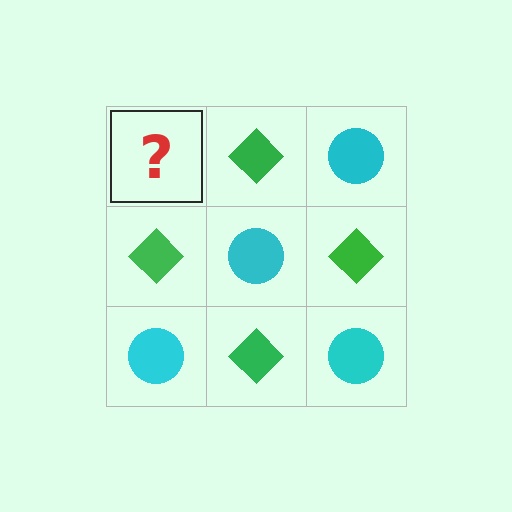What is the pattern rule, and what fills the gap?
The rule is that it alternates cyan circle and green diamond in a checkerboard pattern. The gap should be filled with a cyan circle.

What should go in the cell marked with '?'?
The missing cell should contain a cyan circle.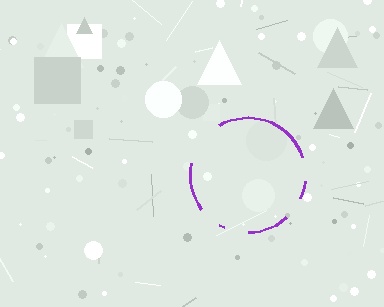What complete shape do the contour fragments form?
The contour fragments form a circle.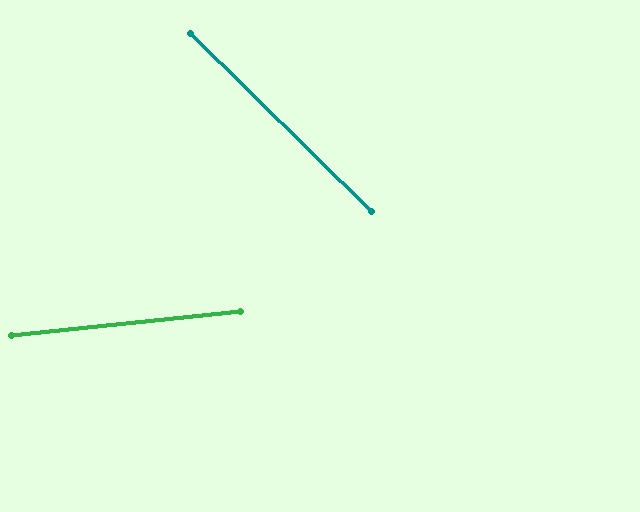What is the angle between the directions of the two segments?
Approximately 50 degrees.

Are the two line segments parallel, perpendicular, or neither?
Neither parallel nor perpendicular — they differ by about 50°.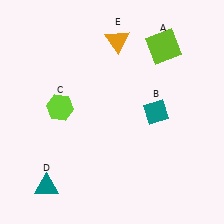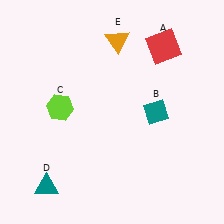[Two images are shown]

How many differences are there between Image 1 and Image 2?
There is 1 difference between the two images.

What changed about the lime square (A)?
In Image 1, A is lime. In Image 2, it changed to red.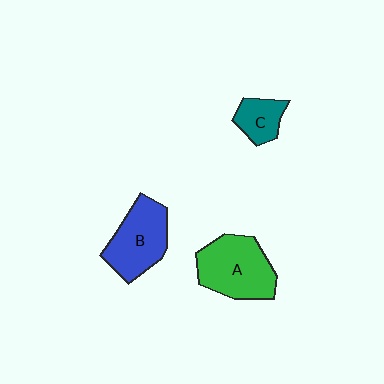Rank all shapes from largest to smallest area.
From largest to smallest: A (green), B (blue), C (teal).